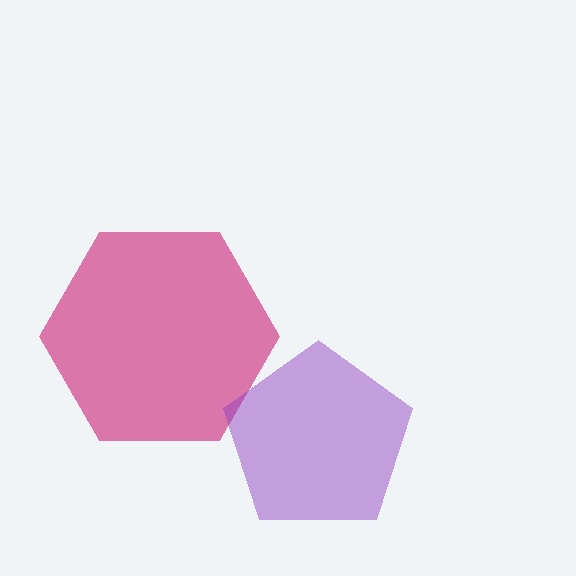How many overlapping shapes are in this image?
There are 2 overlapping shapes in the image.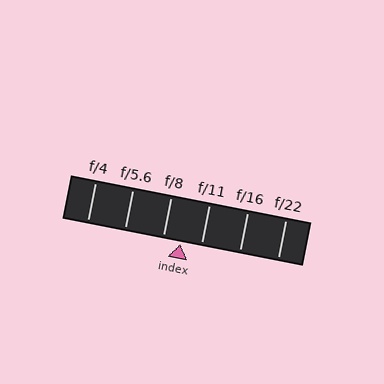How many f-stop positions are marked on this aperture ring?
There are 6 f-stop positions marked.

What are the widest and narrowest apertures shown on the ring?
The widest aperture shown is f/4 and the narrowest is f/22.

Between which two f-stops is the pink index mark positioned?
The index mark is between f/8 and f/11.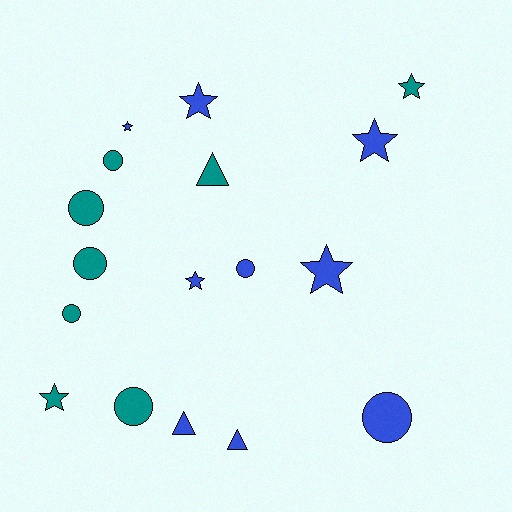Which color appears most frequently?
Blue, with 9 objects.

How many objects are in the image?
There are 17 objects.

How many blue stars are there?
There are 5 blue stars.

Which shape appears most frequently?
Star, with 7 objects.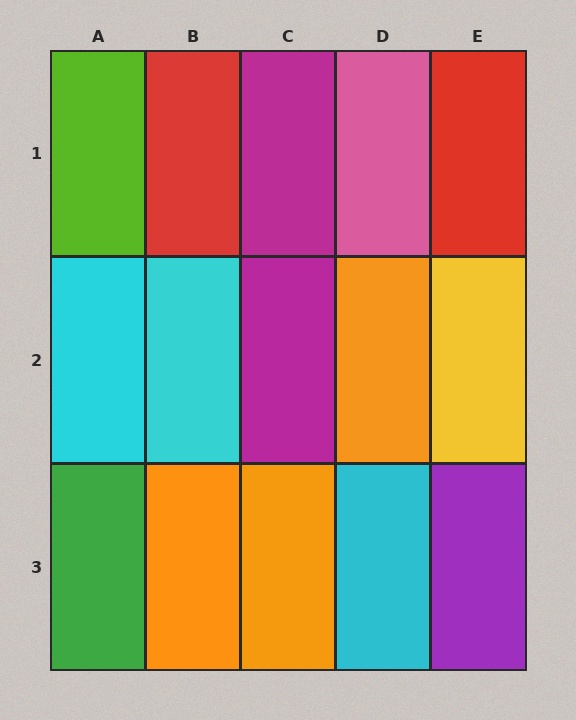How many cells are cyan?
3 cells are cyan.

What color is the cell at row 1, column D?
Pink.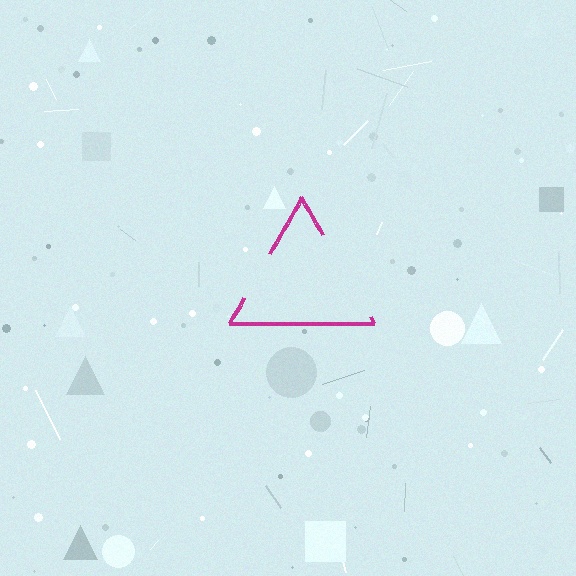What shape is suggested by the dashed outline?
The dashed outline suggests a triangle.